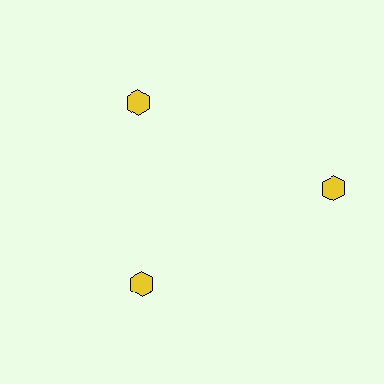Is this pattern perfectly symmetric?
No. The 3 yellow hexagons are arranged in a ring, but one element near the 3 o'clock position is pushed outward from the center, breaking the 3-fold rotational symmetry.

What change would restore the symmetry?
The symmetry would be restored by moving it inward, back onto the ring so that all 3 hexagons sit at equal angles and equal distance from the center.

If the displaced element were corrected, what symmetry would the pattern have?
It would have 3-fold rotational symmetry — the pattern would map onto itself every 120 degrees.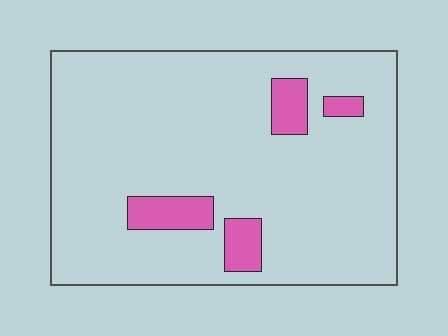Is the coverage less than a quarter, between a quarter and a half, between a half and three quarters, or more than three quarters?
Less than a quarter.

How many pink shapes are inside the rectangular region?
4.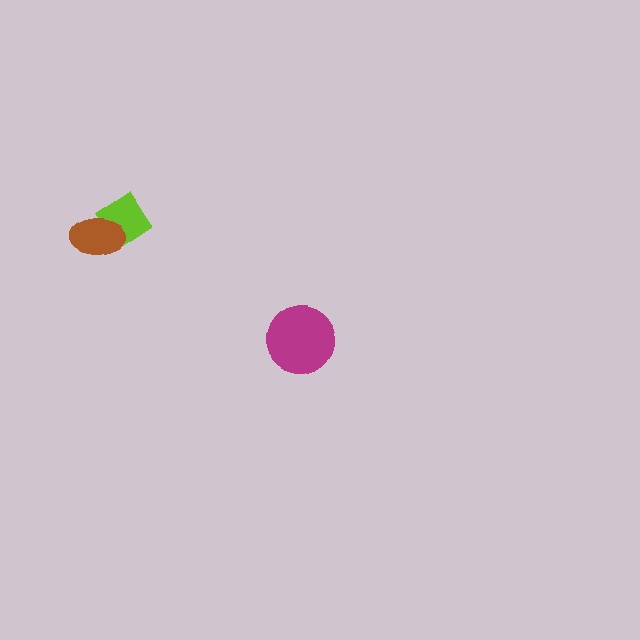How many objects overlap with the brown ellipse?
1 object overlaps with the brown ellipse.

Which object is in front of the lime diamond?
The brown ellipse is in front of the lime diamond.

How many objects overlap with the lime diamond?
1 object overlaps with the lime diamond.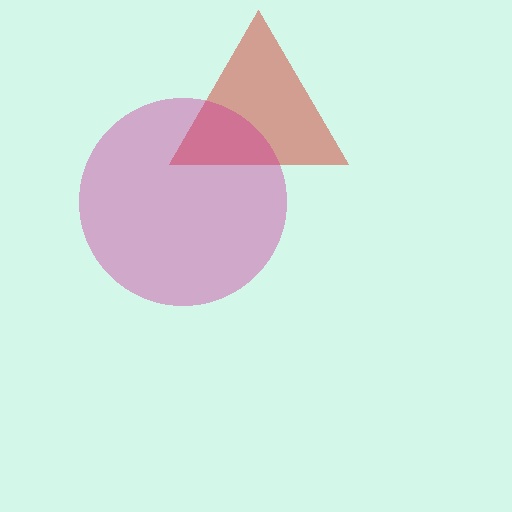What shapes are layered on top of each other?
The layered shapes are: a red triangle, a magenta circle.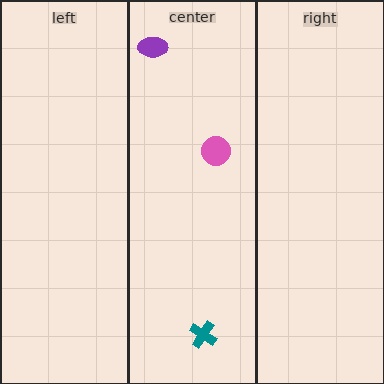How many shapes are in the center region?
3.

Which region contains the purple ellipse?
The center region.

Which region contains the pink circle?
The center region.